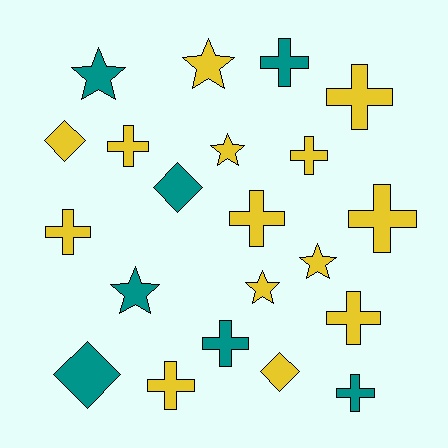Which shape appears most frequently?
Cross, with 11 objects.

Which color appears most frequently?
Yellow, with 14 objects.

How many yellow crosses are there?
There are 8 yellow crosses.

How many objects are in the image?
There are 21 objects.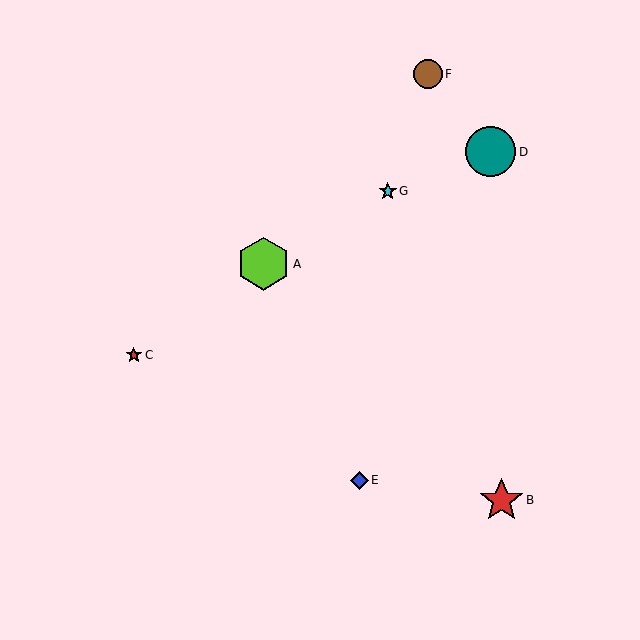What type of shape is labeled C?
Shape C is a red star.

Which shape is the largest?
The lime hexagon (labeled A) is the largest.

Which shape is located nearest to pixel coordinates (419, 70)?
The brown circle (labeled F) at (428, 74) is nearest to that location.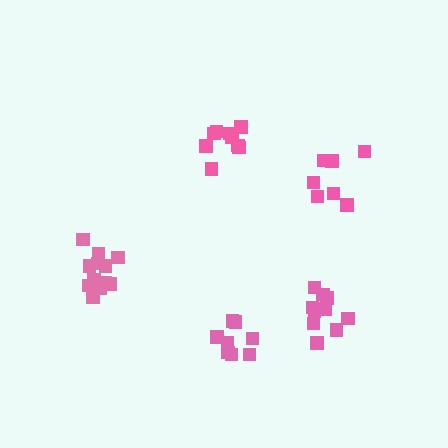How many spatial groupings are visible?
There are 5 spatial groupings.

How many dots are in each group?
Group 1: 7 dots, Group 2: 12 dots, Group 3: 9 dots, Group 4: 8 dots, Group 5: 10 dots (46 total).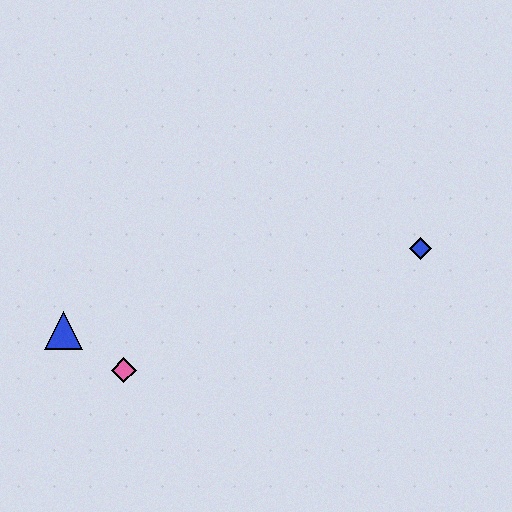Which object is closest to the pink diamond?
The blue triangle is closest to the pink diamond.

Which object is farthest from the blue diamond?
The blue triangle is farthest from the blue diamond.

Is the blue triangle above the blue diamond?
No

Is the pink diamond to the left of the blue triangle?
No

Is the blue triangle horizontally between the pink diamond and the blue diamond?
No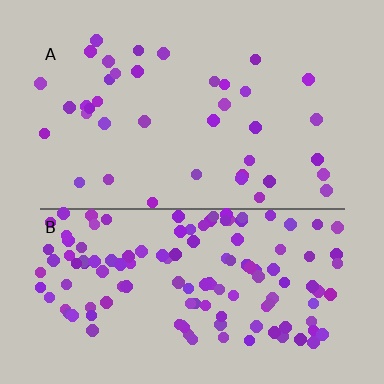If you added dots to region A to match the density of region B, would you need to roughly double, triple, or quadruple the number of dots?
Approximately triple.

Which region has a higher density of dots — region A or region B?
B (the bottom).